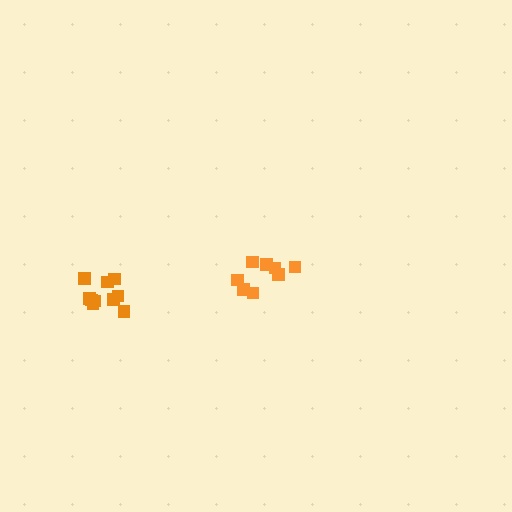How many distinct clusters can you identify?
There are 2 distinct clusters.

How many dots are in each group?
Group 1: 9 dots, Group 2: 10 dots (19 total).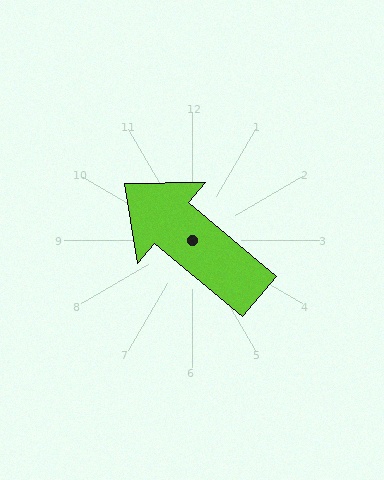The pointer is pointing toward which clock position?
Roughly 10 o'clock.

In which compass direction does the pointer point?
Northwest.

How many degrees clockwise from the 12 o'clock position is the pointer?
Approximately 310 degrees.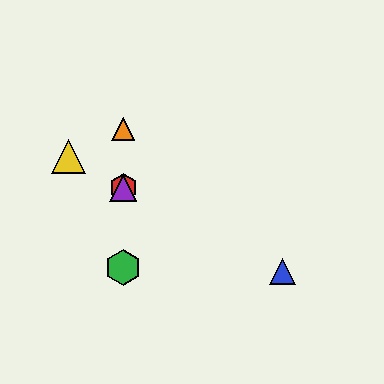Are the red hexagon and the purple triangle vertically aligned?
Yes, both are at x≈123.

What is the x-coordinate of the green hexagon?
The green hexagon is at x≈123.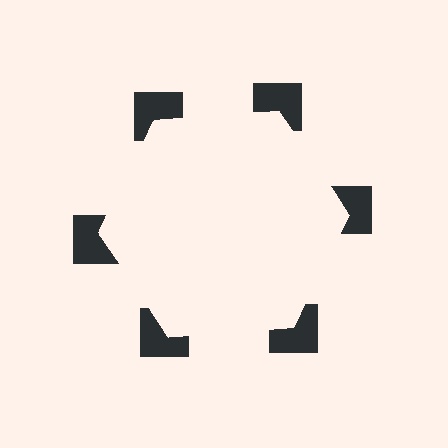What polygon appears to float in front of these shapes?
An illusory hexagon — its edges are inferred from the aligned wedge cuts in the notched squares, not physically drawn.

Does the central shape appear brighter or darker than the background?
It typically appears slightly brighter than the background, even though no actual brightness change is drawn.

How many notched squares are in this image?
There are 6 — one at each vertex of the illusory hexagon.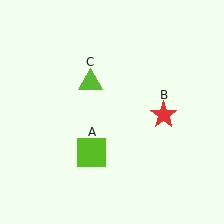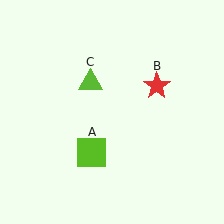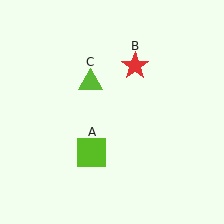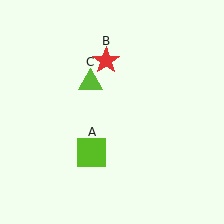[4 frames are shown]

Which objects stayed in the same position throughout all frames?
Lime square (object A) and lime triangle (object C) remained stationary.